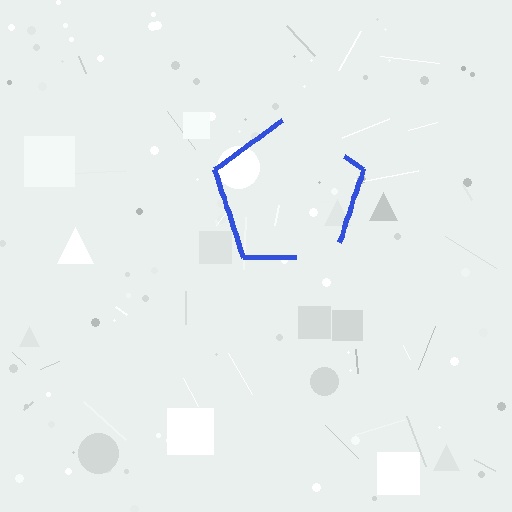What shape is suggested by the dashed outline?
The dashed outline suggests a pentagon.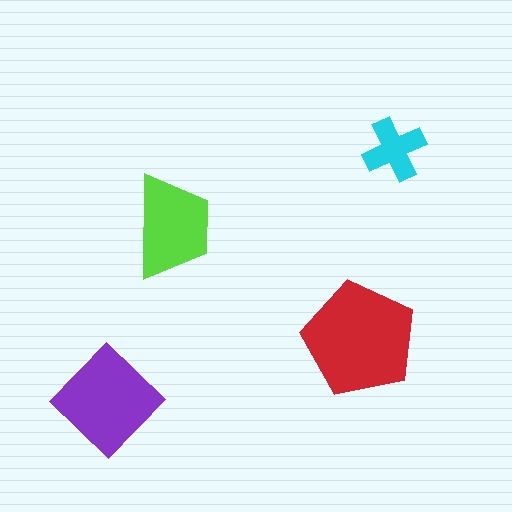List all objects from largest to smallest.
The red pentagon, the purple diamond, the lime trapezoid, the cyan cross.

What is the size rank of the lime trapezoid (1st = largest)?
3rd.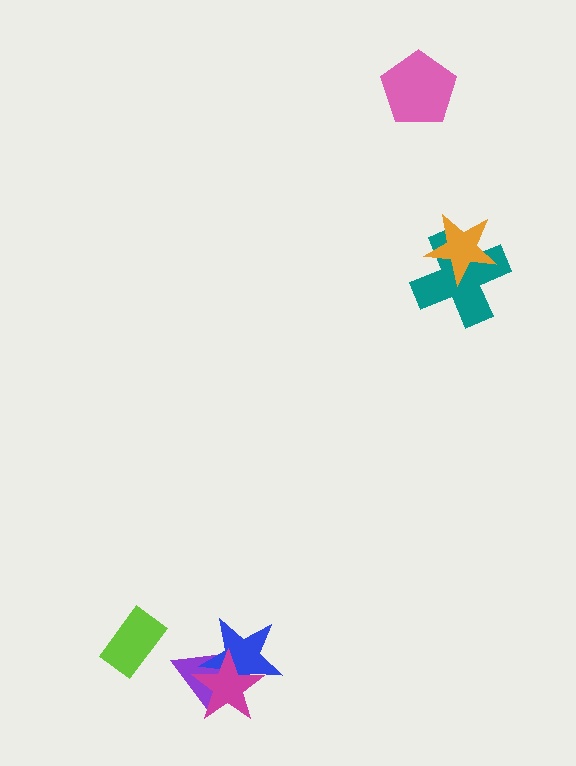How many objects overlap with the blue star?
2 objects overlap with the blue star.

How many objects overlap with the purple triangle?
2 objects overlap with the purple triangle.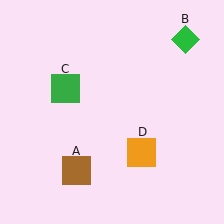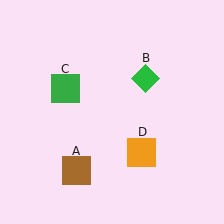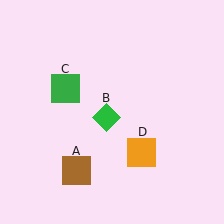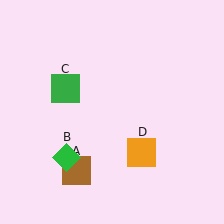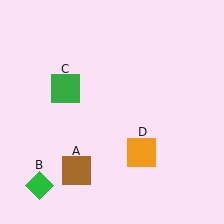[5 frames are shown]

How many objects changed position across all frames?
1 object changed position: green diamond (object B).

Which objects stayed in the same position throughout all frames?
Brown square (object A) and green square (object C) and orange square (object D) remained stationary.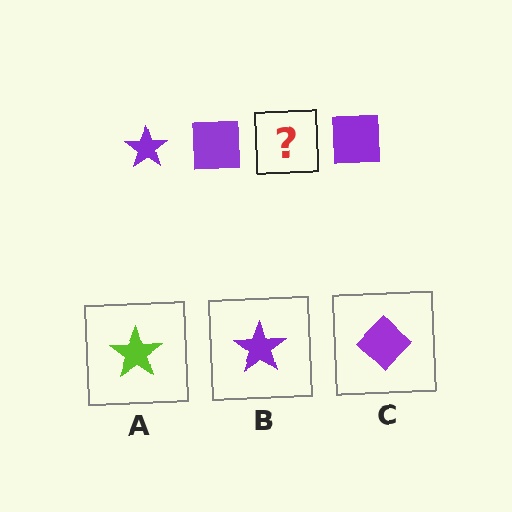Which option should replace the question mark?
Option B.